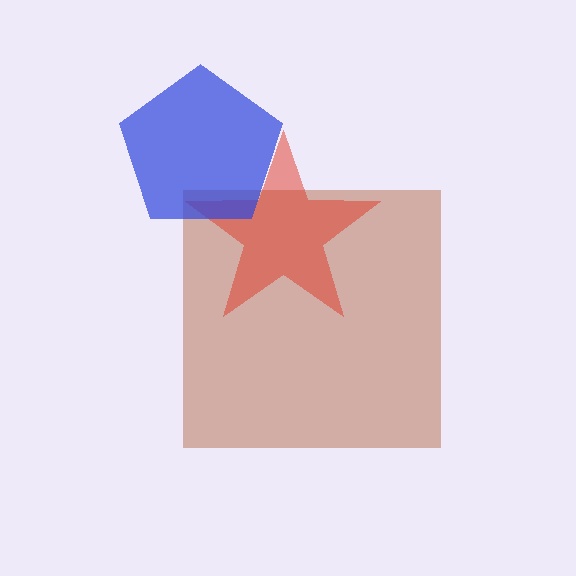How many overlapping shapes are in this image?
There are 3 overlapping shapes in the image.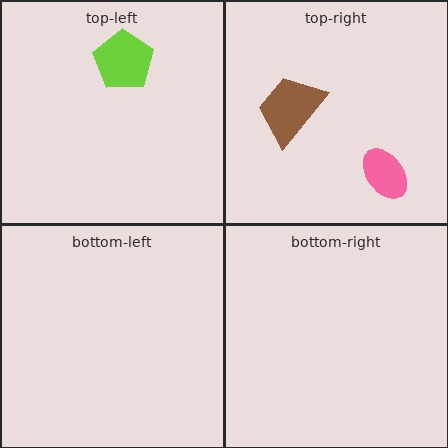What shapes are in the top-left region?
The lime pentagon.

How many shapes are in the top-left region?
1.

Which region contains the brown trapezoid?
The top-right region.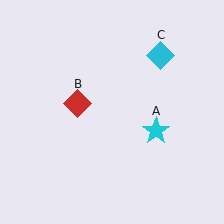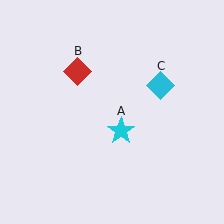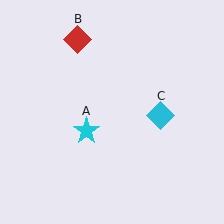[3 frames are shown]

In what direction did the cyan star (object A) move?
The cyan star (object A) moved left.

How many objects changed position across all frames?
3 objects changed position: cyan star (object A), red diamond (object B), cyan diamond (object C).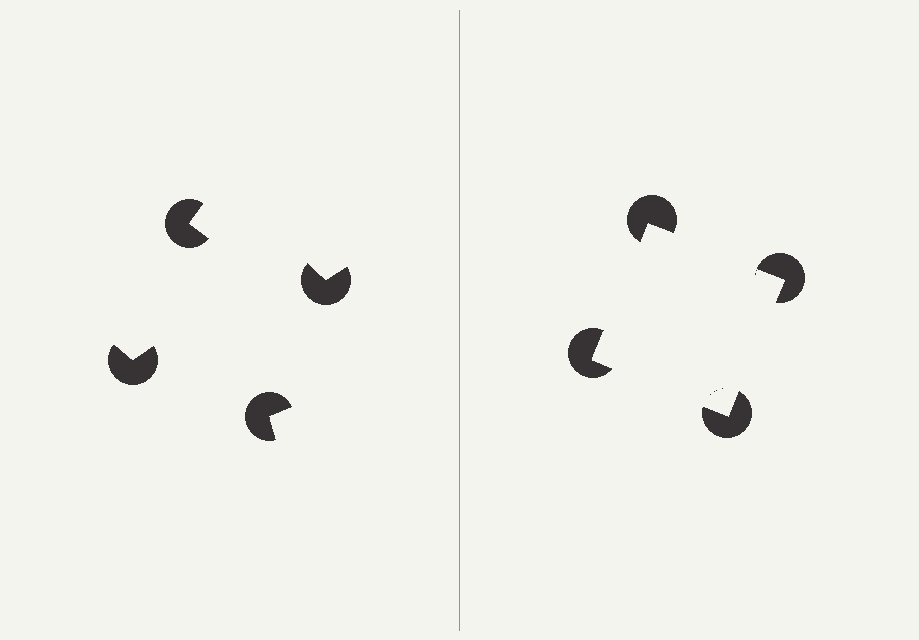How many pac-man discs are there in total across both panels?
8 — 4 on each side.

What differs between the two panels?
The pac-man discs are positioned identically on both sides; only the wedge orientations differ. On the right they align to a square; on the left they are misaligned.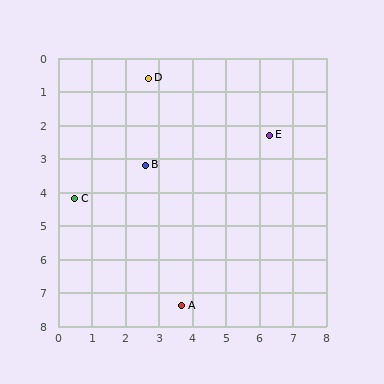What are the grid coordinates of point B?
Point B is at approximately (2.6, 3.2).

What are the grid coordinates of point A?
Point A is at approximately (3.7, 7.4).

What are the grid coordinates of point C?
Point C is at approximately (0.5, 4.2).